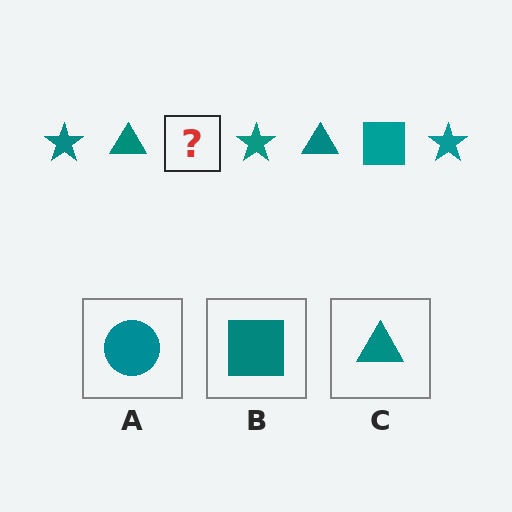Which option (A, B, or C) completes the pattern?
B.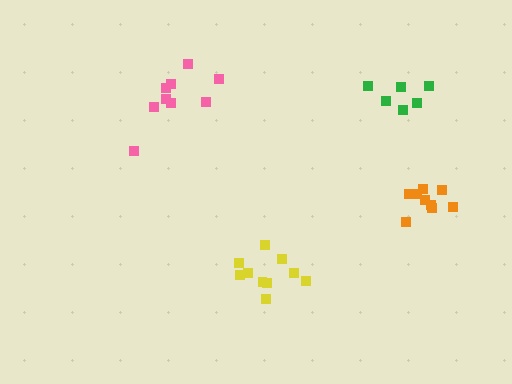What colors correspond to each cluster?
The clusters are colored: pink, yellow, green, orange.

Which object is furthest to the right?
The orange cluster is rightmost.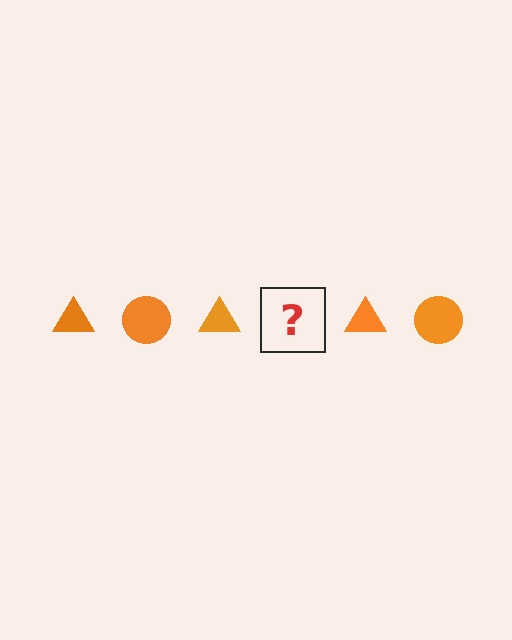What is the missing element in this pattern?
The missing element is an orange circle.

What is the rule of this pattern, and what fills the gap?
The rule is that the pattern cycles through triangle, circle shapes in orange. The gap should be filled with an orange circle.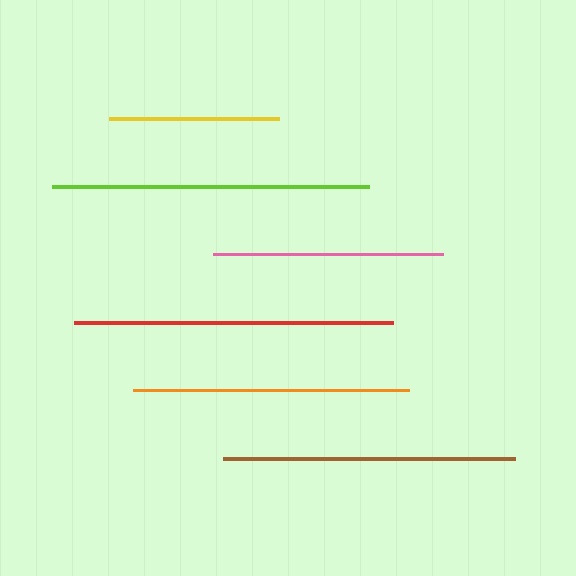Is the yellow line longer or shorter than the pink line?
The pink line is longer than the yellow line.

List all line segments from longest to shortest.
From longest to shortest: red, lime, brown, orange, pink, yellow.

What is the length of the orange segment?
The orange segment is approximately 276 pixels long.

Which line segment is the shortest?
The yellow line is the shortest at approximately 170 pixels.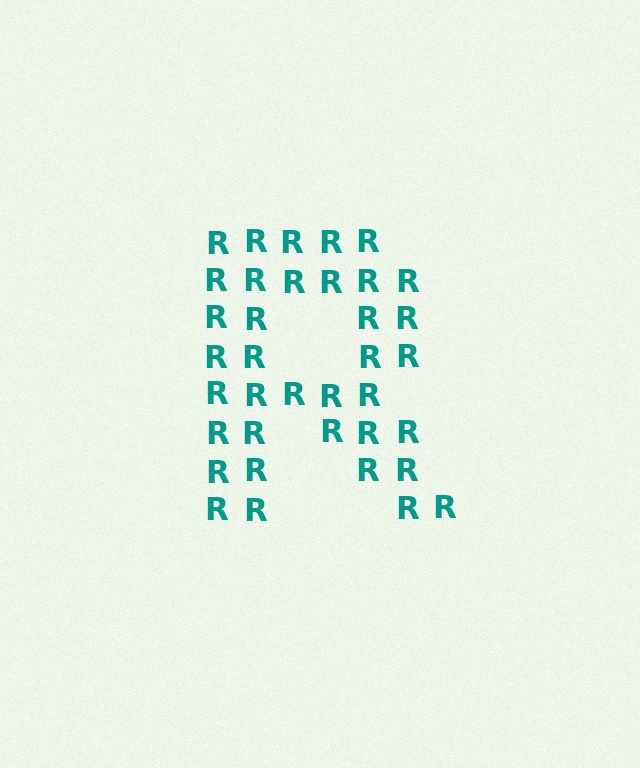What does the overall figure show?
The overall figure shows the letter R.